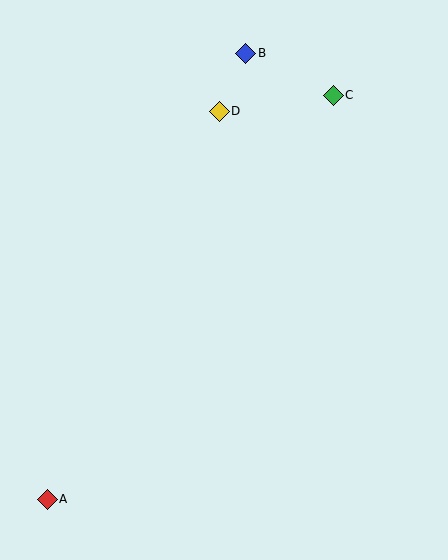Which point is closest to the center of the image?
Point D at (219, 111) is closest to the center.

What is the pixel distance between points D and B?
The distance between D and B is 64 pixels.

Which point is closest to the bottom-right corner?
Point A is closest to the bottom-right corner.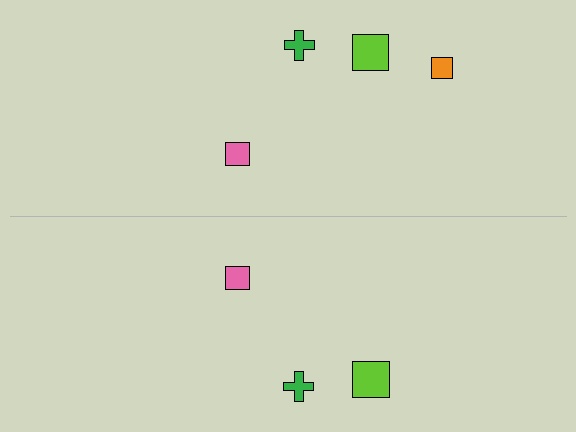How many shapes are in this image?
There are 7 shapes in this image.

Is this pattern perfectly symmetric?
No, the pattern is not perfectly symmetric. A orange square is missing from the bottom side.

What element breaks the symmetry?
A orange square is missing from the bottom side.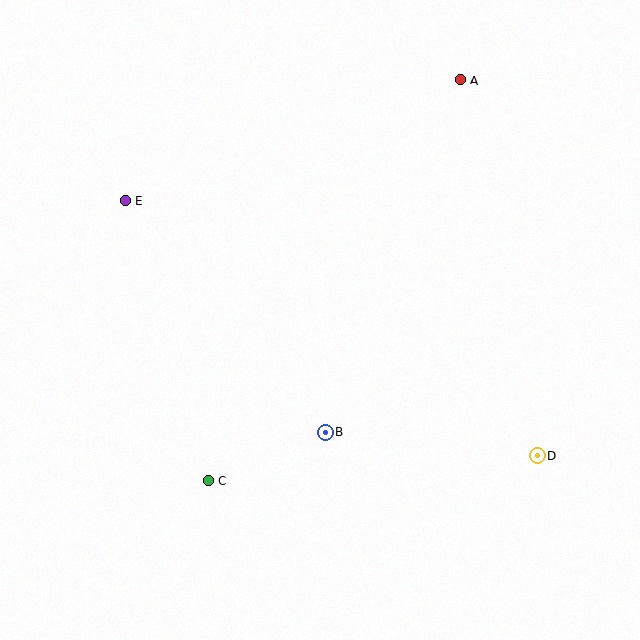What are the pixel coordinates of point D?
Point D is at (537, 455).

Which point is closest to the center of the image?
Point B at (325, 432) is closest to the center.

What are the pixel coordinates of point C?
Point C is at (209, 481).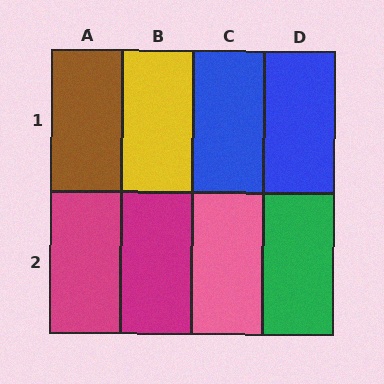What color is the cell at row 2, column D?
Green.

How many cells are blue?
2 cells are blue.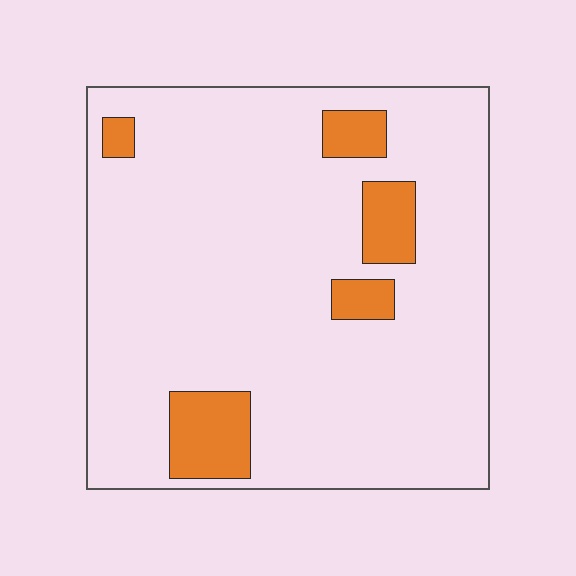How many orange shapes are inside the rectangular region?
5.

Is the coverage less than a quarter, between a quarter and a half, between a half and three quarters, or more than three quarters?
Less than a quarter.